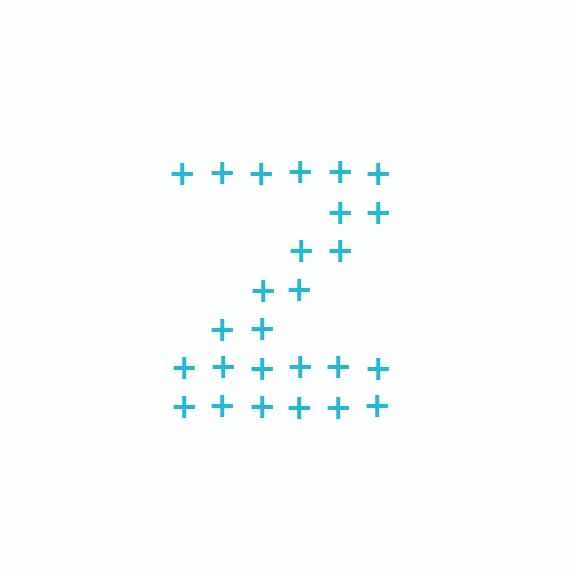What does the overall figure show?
The overall figure shows the letter Z.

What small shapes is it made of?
It is made of small plus signs.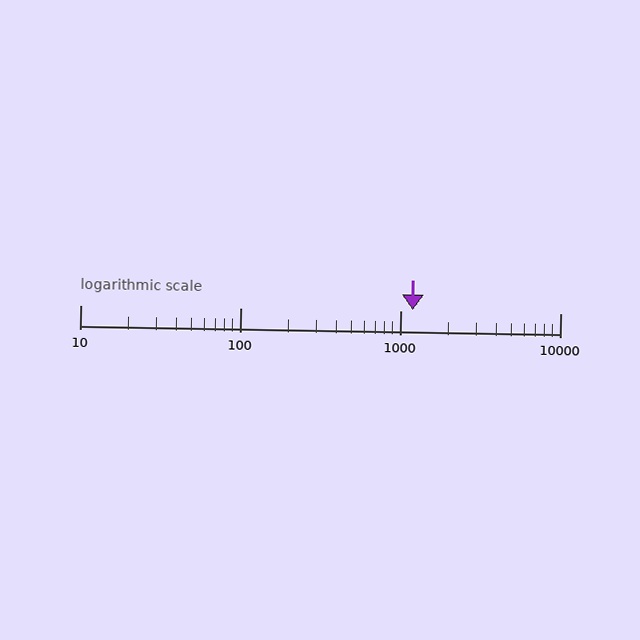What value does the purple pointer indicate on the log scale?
The pointer indicates approximately 1200.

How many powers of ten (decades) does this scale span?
The scale spans 3 decades, from 10 to 10000.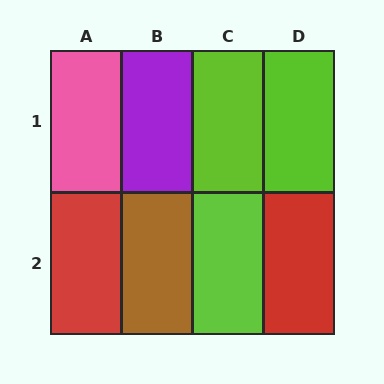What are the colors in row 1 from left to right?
Pink, purple, lime, lime.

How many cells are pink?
1 cell is pink.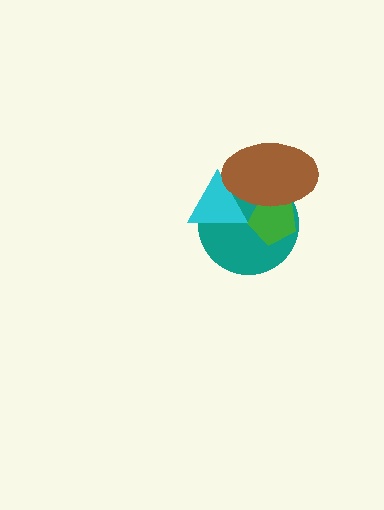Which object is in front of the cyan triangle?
The brown ellipse is in front of the cyan triangle.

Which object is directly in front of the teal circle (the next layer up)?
The green pentagon is directly in front of the teal circle.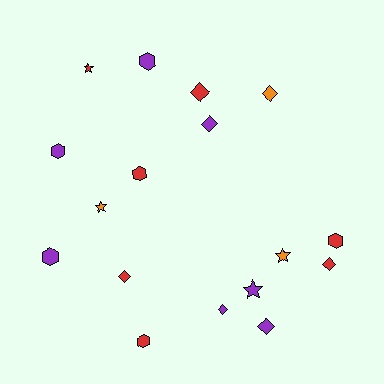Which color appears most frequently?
Purple, with 7 objects.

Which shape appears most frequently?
Diamond, with 7 objects.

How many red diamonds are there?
There are 3 red diamonds.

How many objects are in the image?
There are 17 objects.